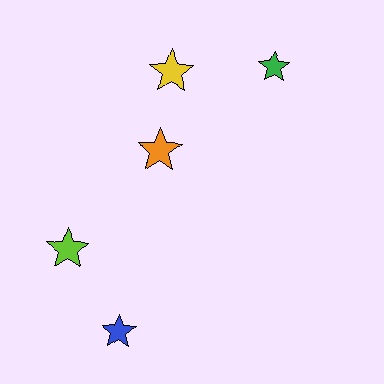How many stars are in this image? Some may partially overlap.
There are 5 stars.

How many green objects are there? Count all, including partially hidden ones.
There is 1 green object.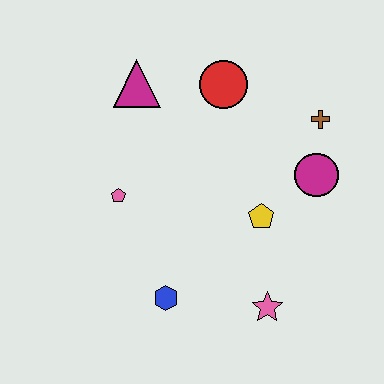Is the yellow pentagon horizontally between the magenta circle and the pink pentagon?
Yes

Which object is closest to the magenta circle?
The brown cross is closest to the magenta circle.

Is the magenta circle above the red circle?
No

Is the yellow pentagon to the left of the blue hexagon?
No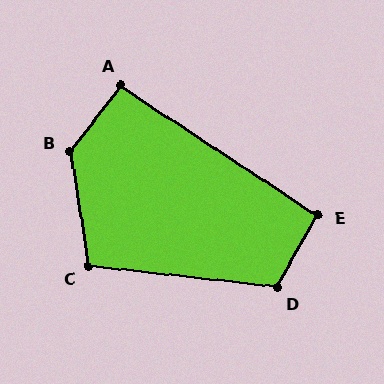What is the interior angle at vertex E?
Approximately 94 degrees (approximately right).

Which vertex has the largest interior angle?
B, at approximately 134 degrees.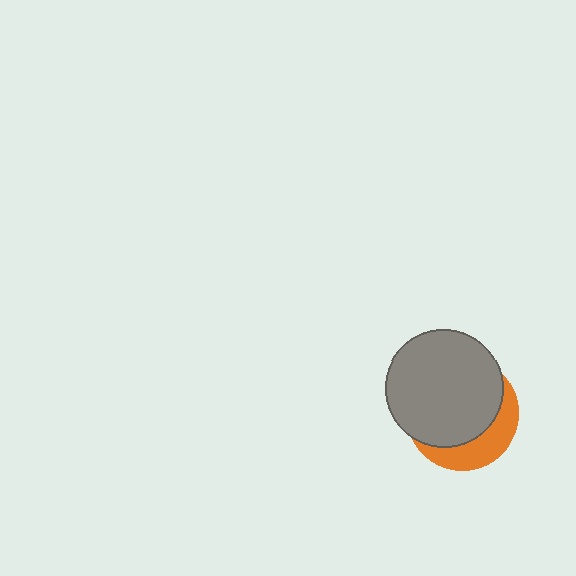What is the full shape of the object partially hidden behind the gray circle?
The partially hidden object is an orange circle.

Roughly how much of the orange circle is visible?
A small part of it is visible (roughly 31%).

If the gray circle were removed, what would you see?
You would see the complete orange circle.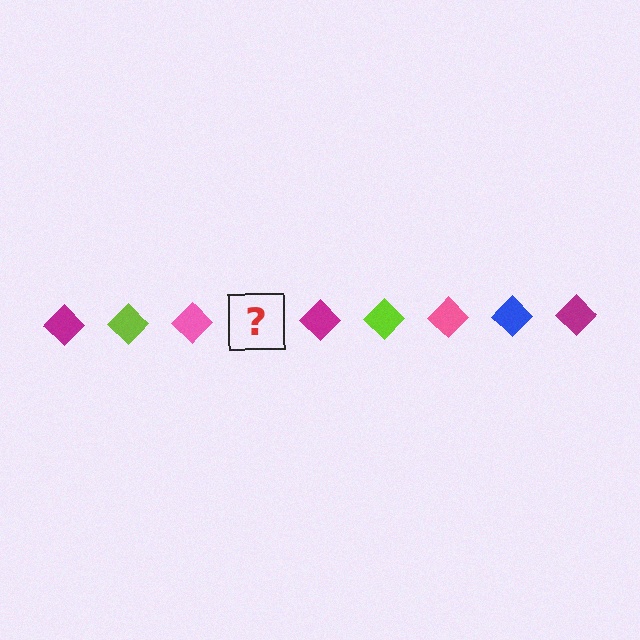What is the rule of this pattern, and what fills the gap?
The rule is that the pattern cycles through magenta, lime, pink, blue diamonds. The gap should be filled with a blue diamond.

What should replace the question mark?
The question mark should be replaced with a blue diamond.